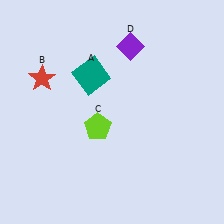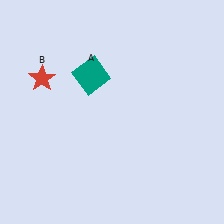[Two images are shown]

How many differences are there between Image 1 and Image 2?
There are 2 differences between the two images.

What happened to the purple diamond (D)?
The purple diamond (D) was removed in Image 2. It was in the top-right area of Image 1.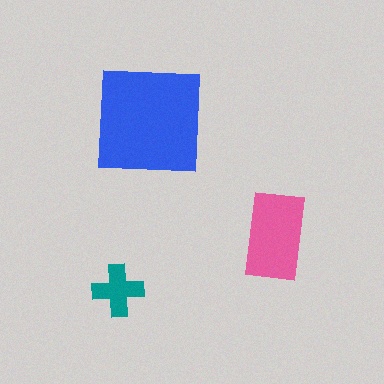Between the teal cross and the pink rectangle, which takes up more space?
The pink rectangle.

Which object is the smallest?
The teal cross.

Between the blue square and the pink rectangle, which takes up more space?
The blue square.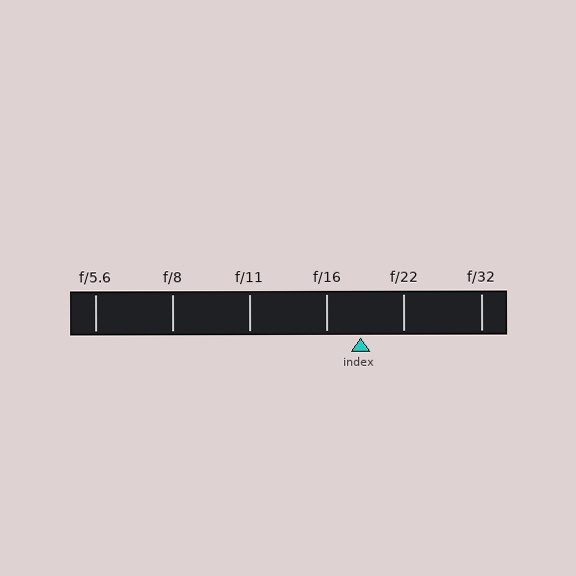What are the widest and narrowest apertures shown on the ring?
The widest aperture shown is f/5.6 and the narrowest is f/32.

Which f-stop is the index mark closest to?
The index mark is closest to f/16.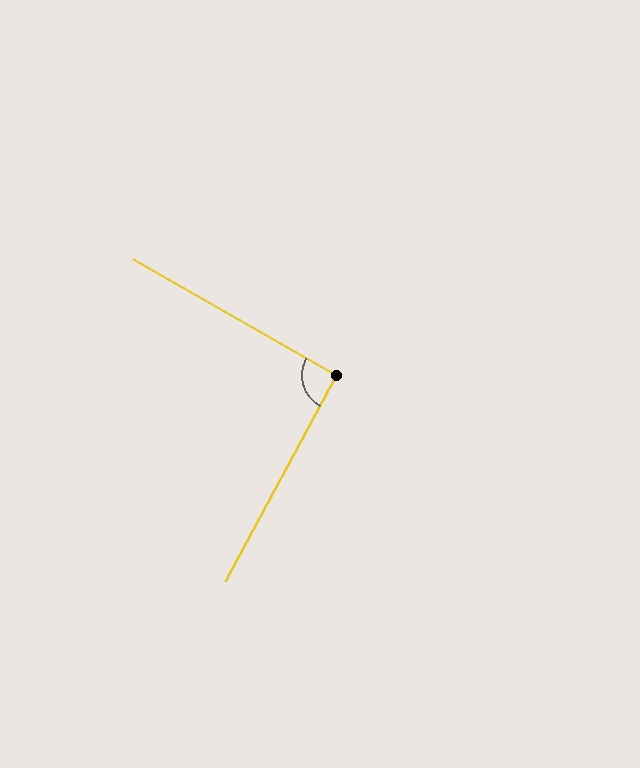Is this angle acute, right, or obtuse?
It is approximately a right angle.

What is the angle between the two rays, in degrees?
Approximately 91 degrees.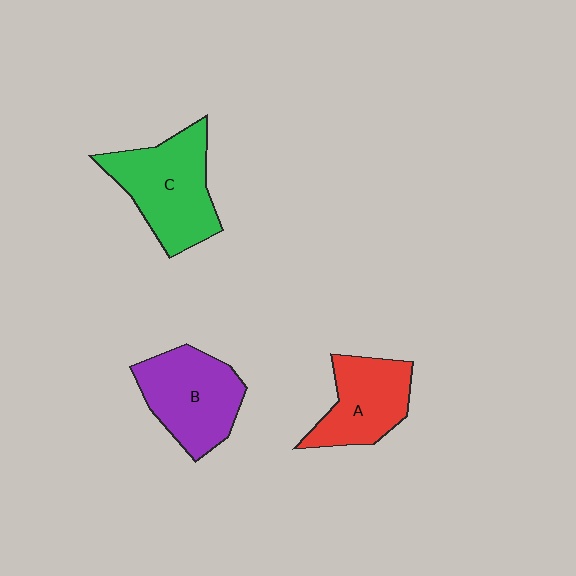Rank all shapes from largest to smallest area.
From largest to smallest: C (green), B (purple), A (red).